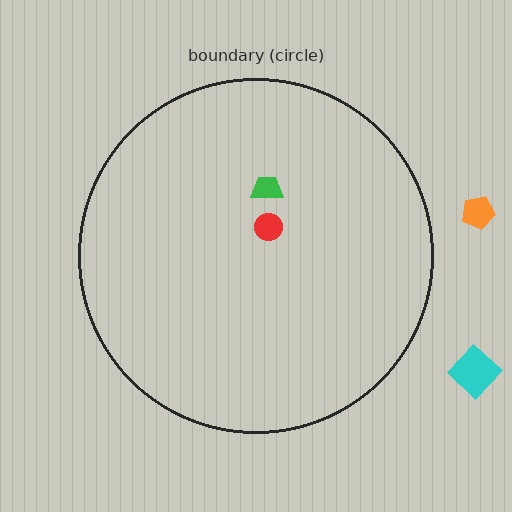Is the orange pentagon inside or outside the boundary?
Outside.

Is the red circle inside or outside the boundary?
Inside.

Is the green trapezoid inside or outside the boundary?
Inside.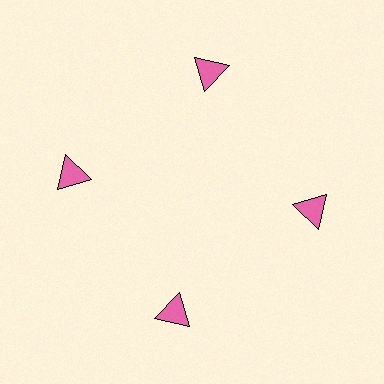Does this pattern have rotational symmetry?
Yes, this pattern has 4-fold rotational symmetry. It looks the same after rotating 90 degrees around the center.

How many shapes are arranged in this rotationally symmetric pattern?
There are 4 shapes, arranged in 4 groups of 1.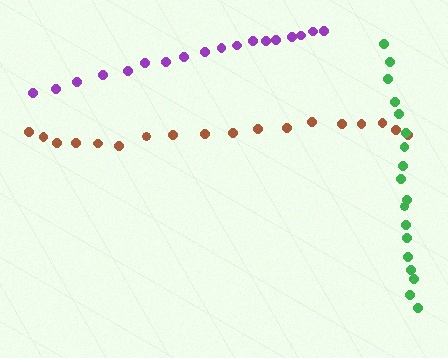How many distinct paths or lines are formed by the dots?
There are 3 distinct paths.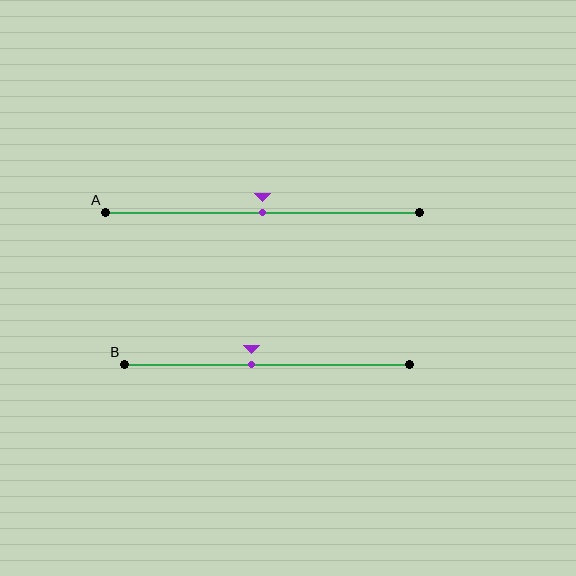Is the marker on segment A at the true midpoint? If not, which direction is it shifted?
Yes, the marker on segment A is at the true midpoint.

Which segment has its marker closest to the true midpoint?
Segment A has its marker closest to the true midpoint.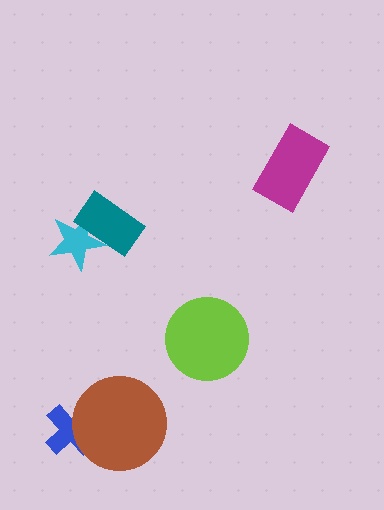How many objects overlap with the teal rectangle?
1 object overlaps with the teal rectangle.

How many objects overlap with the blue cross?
1 object overlaps with the blue cross.